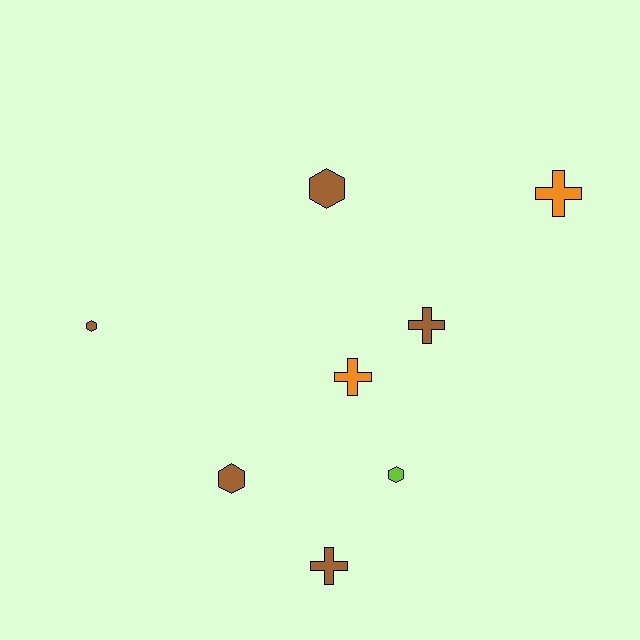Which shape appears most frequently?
Cross, with 4 objects.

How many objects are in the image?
There are 8 objects.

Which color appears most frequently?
Brown, with 5 objects.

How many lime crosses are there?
There are no lime crosses.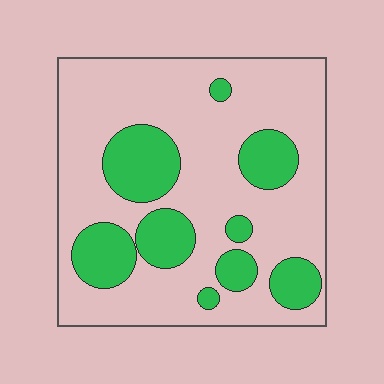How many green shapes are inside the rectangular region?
9.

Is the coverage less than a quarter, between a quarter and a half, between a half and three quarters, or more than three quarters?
Between a quarter and a half.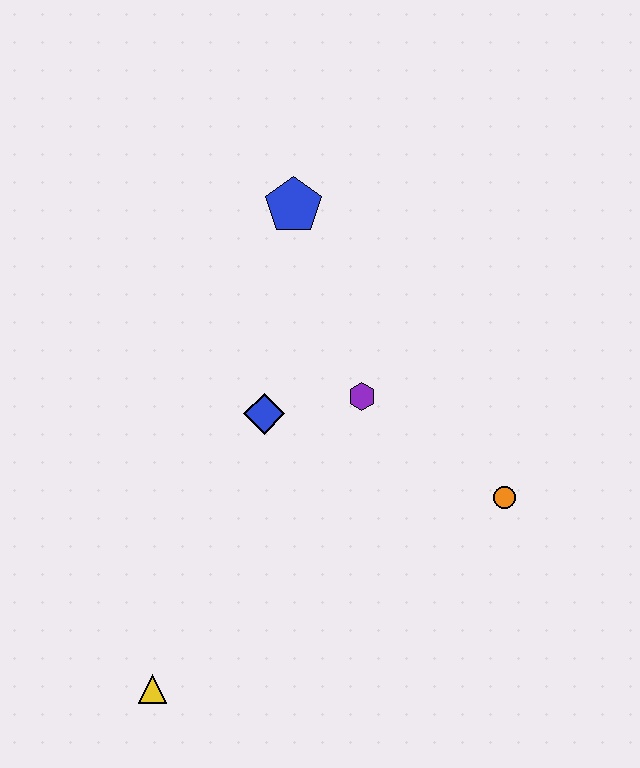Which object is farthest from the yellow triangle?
The blue pentagon is farthest from the yellow triangle.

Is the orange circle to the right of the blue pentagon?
Yes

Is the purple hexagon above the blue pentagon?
No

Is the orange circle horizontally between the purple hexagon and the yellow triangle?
No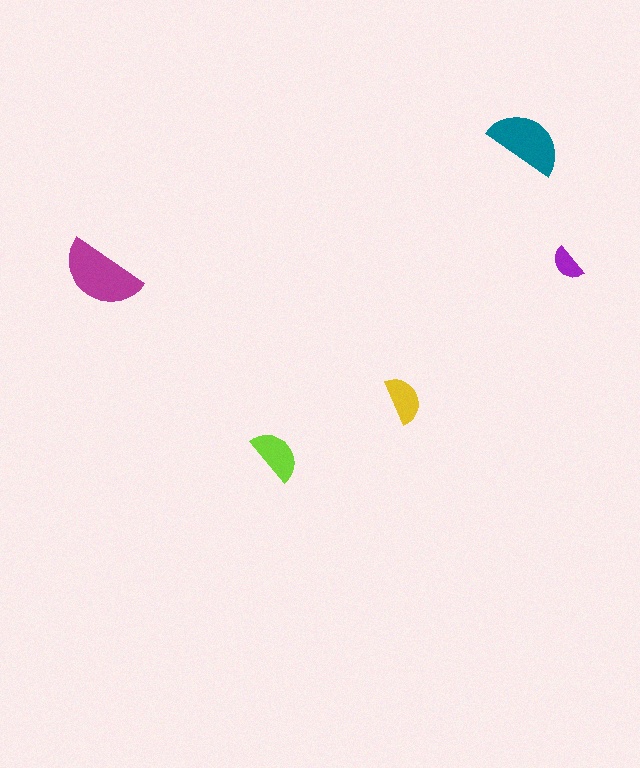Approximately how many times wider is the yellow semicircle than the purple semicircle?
About 1.5 times wider.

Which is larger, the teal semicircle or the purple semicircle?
The teal one.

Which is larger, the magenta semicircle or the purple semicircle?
The magenta one.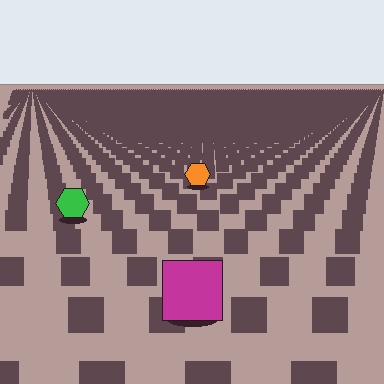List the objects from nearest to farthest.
From nearest to farthest: the magenta square, the green hexagon, the orange hexagon.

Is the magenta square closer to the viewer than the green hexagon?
Yes. The magenta square is closer — you can tell from the texture gradient: the ground texture is coarser near it.